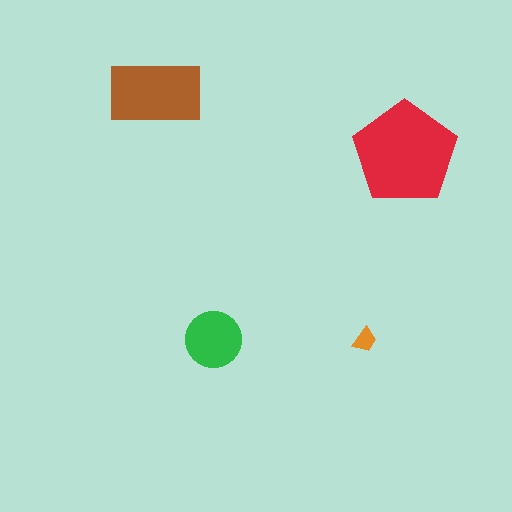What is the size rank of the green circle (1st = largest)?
3rd.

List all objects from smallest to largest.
The orange trapezoid, the green circle, the brown rectangle, the red pentagon.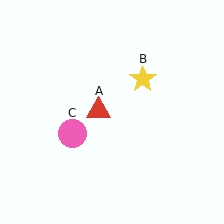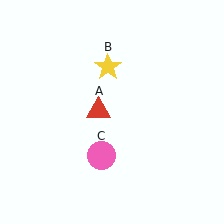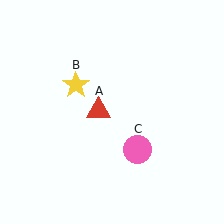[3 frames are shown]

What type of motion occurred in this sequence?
The yellow star (object B), pink circle (object C) rotated counterclockwise around the center of the scene.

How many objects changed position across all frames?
2 objects changed position: yellow star (object B), pink circle (object C).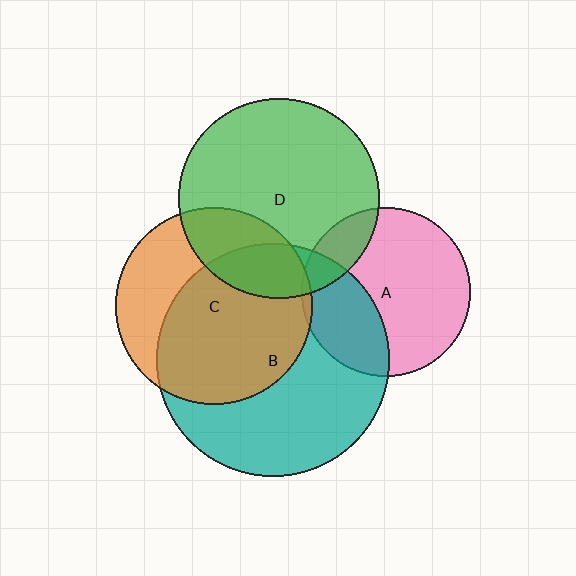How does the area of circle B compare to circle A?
Approximately 1.9 times.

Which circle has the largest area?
Circle B (teal).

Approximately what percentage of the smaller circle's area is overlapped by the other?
Approximately 30%.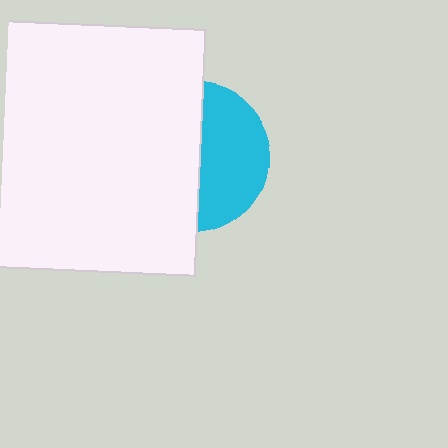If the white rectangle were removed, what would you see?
You would see the complete cyan circle.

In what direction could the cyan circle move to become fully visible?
The cyan circle could move right. That would shift it out from behind the white rectangle entirely.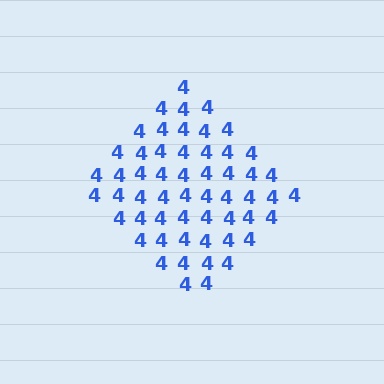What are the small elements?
The small elements are digit 4's.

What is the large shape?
The large shape is a diamond.